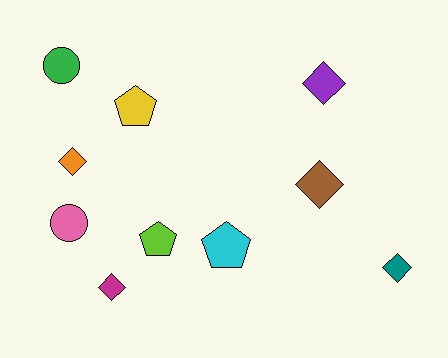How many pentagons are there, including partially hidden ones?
There are 3 pentagons.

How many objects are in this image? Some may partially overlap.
There are 10 objects.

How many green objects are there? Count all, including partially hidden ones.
There is 1 green object.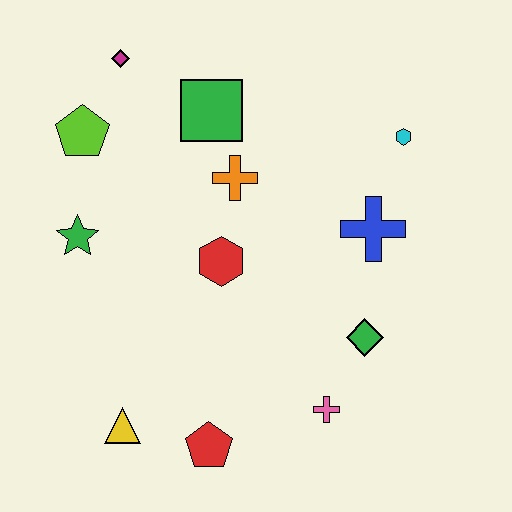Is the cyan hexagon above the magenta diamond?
No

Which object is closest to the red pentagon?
The yellow triangle is closest to the red pentagon.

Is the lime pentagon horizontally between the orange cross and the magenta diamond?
No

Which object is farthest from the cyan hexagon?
The yellow triangle is farthest from the cyan hexagon.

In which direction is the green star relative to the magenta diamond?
The green star is below the magenta diamond.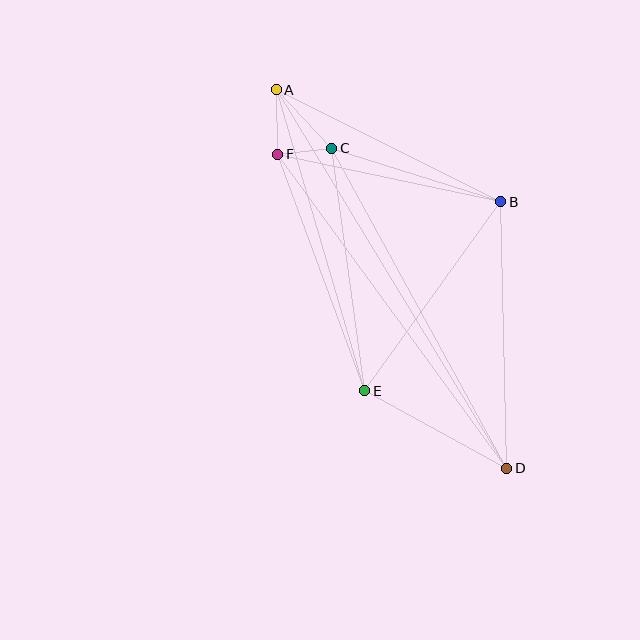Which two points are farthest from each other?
Points A and D are farthest from each other.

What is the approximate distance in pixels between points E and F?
The distance between E and F is approximately 252 pixels.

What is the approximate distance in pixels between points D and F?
The distance between D and F is approximately 388 pixels.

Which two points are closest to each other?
Points C and F are closest to each other.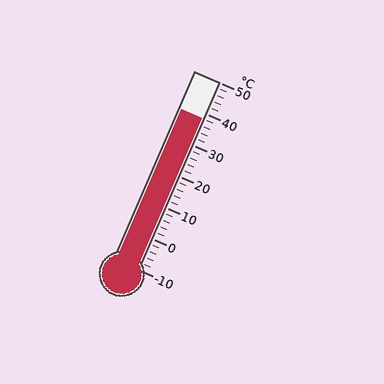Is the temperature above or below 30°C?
The temperature is above 30°C.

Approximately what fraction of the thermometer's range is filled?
The thermometer is filled to approximately 80% of its range.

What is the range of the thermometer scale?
The thermometer scale ranges from -10°C to 50°C.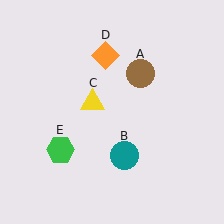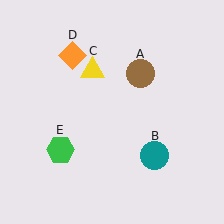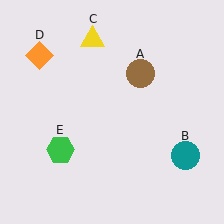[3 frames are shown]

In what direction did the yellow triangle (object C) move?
The yellow triangle (object C) moved up.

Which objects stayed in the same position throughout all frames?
Brown circle (object A) and green hexagon (object E) remained stationary.